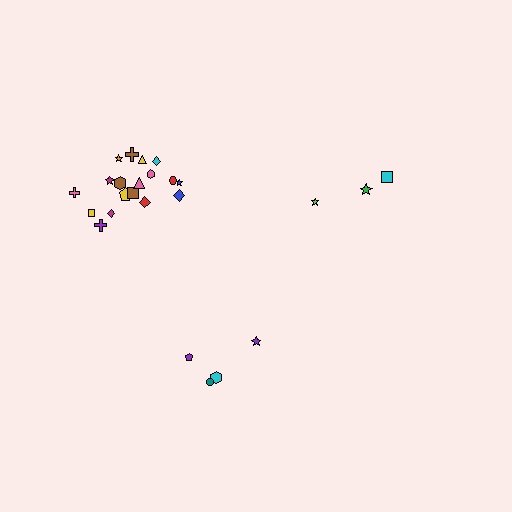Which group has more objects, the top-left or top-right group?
The top-left group.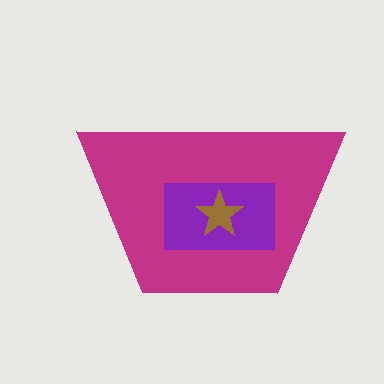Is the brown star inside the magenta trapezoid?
Yes.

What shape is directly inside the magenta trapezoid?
The purple rectangle.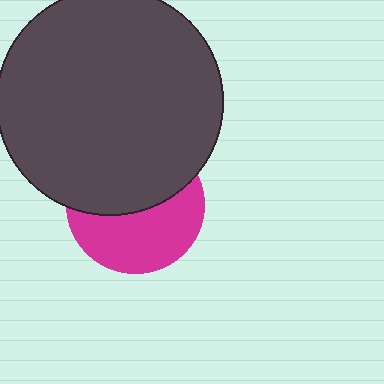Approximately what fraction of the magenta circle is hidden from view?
Roughly 50% of the magenta circle is hidden behind the dark gray circle.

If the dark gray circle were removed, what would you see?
You would see the complete magenta circle.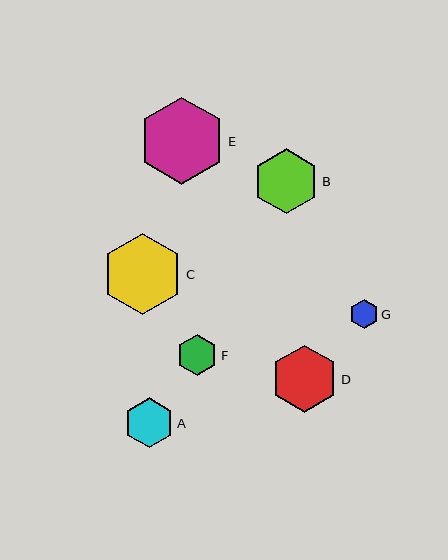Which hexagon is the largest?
Hexagon E is the largest with a size of approximately 87 pixels.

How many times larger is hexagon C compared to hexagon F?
Hexagon C is approximately 2.0 times the size of hexagon F.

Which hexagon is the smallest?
Hexagon G is the smallest with a size of approximately 28 pixels.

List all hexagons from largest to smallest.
From largest to smallest: E, C, D, B, A, F, G.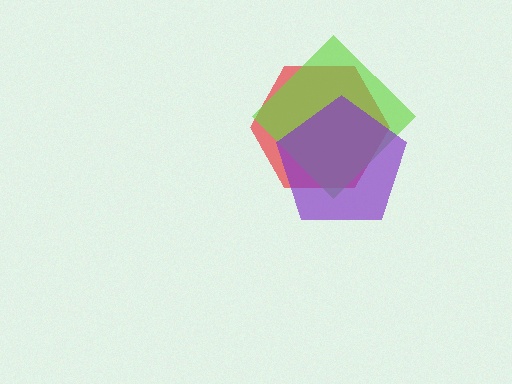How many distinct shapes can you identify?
There are 3 distinct shapes: a red hexagon, a lime diamond, a purple pentagon.